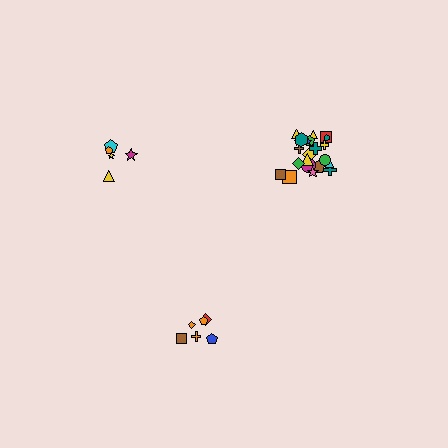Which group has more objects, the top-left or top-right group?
The top-right group.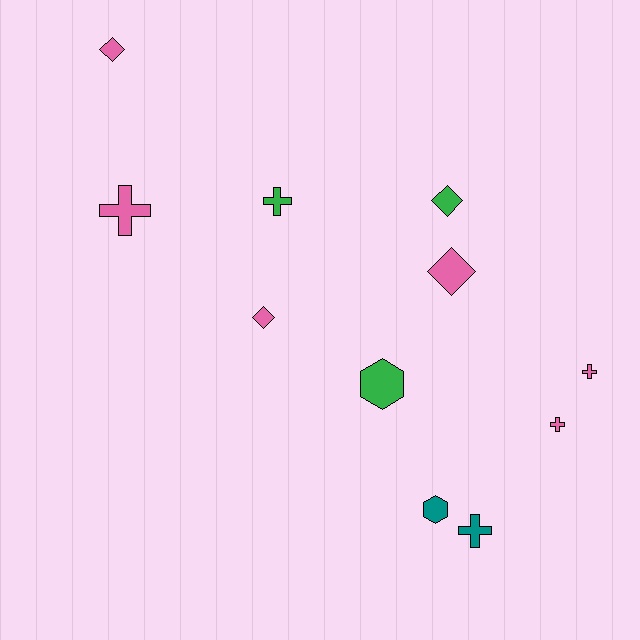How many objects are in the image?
There are 11 objects.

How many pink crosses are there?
There are 3 pink crosses.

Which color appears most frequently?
Pink, with 6 objects.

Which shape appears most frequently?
Cross, with 5 objects.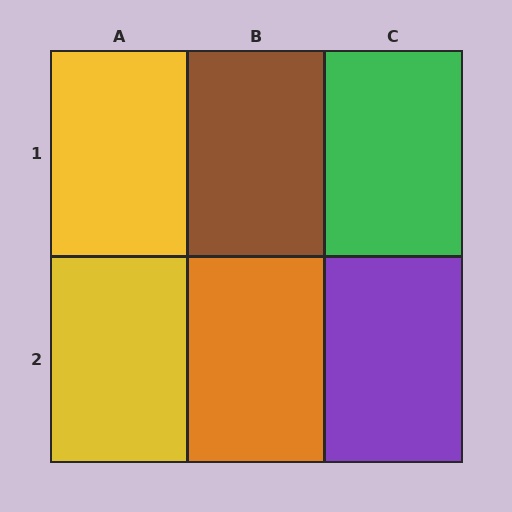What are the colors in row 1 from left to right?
Yellow, brown, green.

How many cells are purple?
1 cell is purple.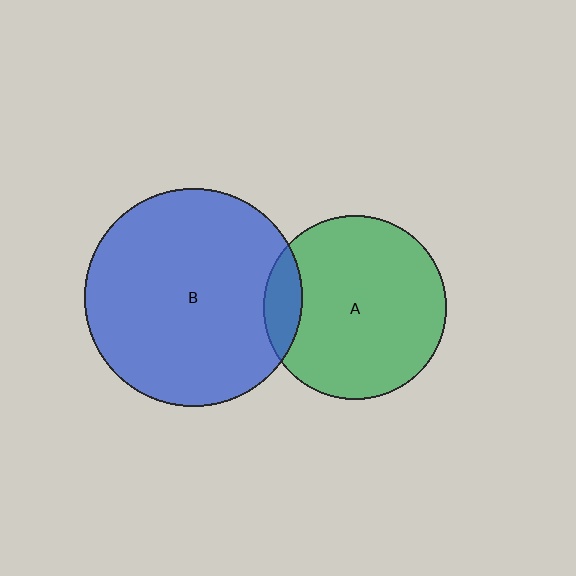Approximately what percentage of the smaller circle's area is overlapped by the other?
Approximately 10%.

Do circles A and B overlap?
Yes.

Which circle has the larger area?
Circle B (blue).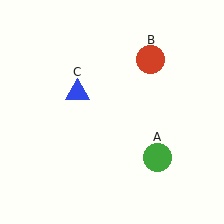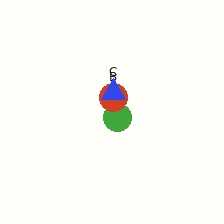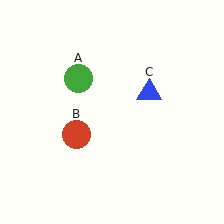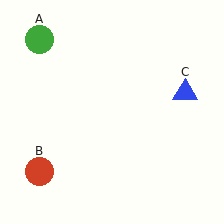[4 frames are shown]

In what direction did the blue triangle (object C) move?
The blue triangle (object C) moved right.